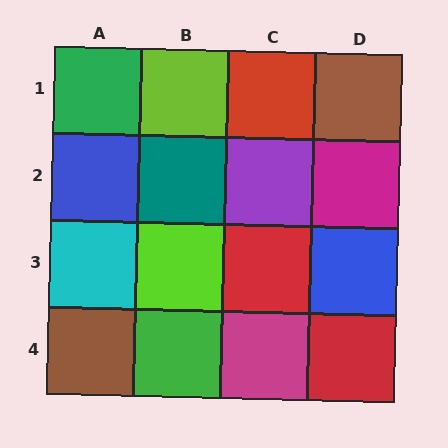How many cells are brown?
2 cells are brown.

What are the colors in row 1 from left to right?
Green, lime, red, brown.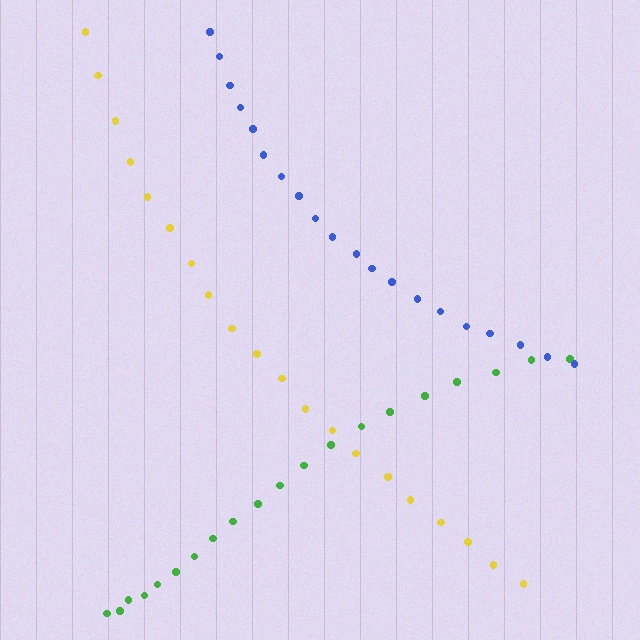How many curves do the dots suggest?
There are 3 distinct paths.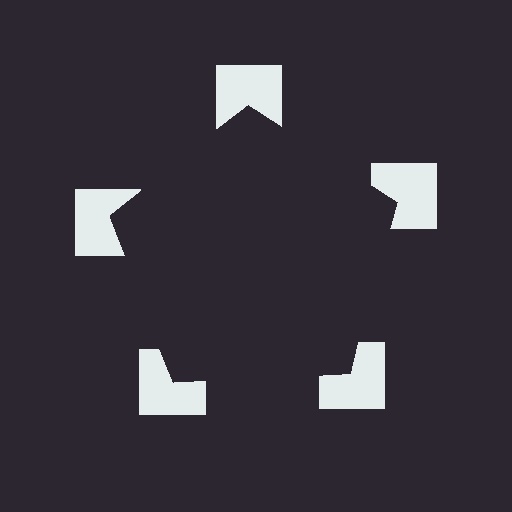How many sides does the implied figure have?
5 sides.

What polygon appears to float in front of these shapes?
An illusory pentagon — its edges are inferred from the aligned wedge cuts in the notched squares, not physically drawn.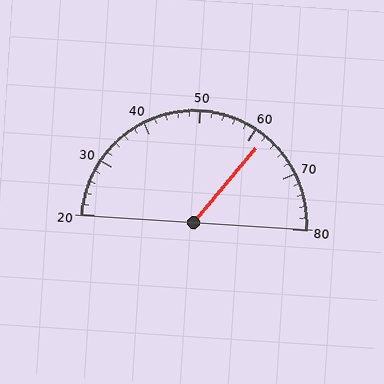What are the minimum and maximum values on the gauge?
The gauge ranges from 20 to 80.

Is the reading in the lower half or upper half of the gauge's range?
The reading is in the upper half of the range (20 to 80).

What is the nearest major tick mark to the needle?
The nearest major tick mark is 60.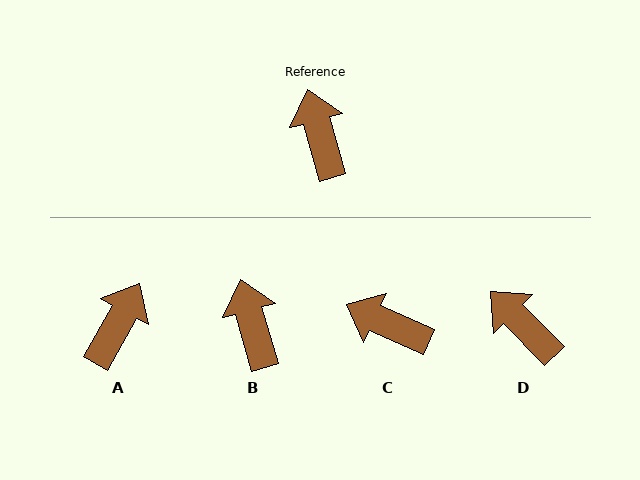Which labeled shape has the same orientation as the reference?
B.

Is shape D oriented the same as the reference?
No, it is off by about 29 degrees.